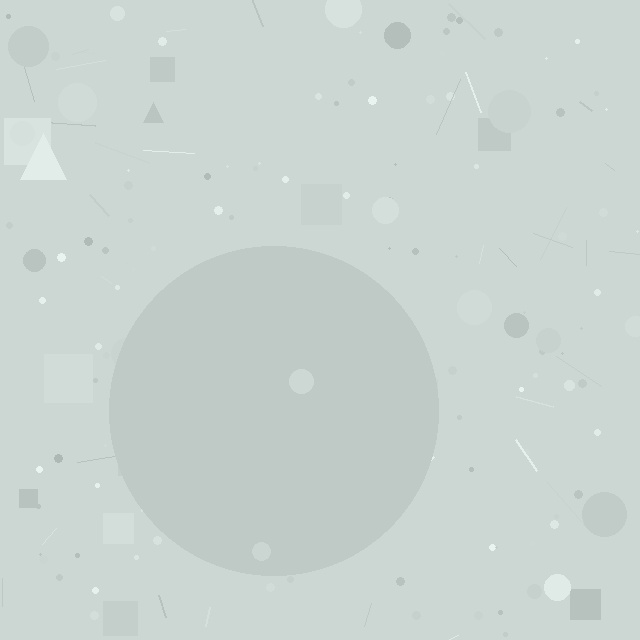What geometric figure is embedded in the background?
A circle is embedded in the background.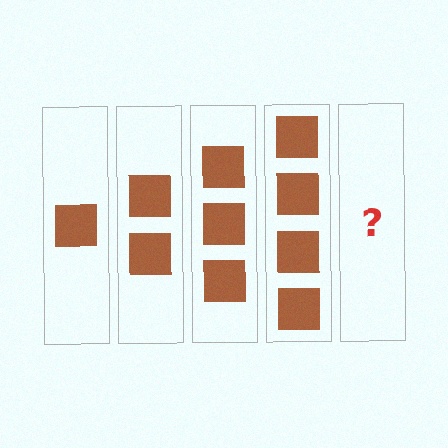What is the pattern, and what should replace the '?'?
The pattern is that each step adds one more square. The '?' should be 5 squares.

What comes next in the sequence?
The next element should be 5 squares.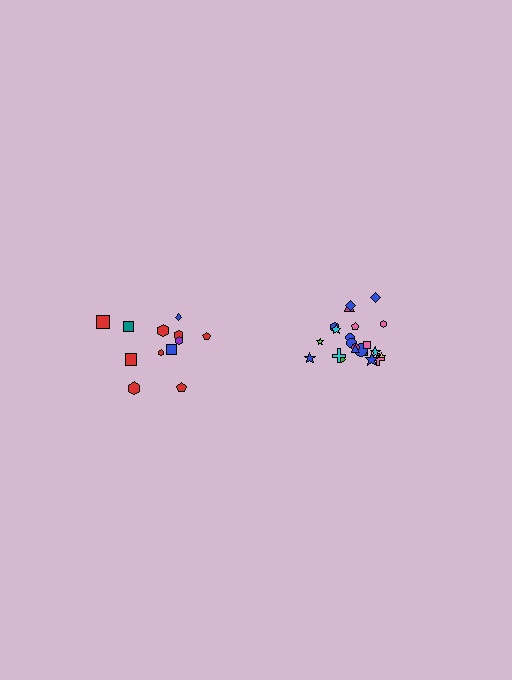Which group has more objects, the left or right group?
The right group.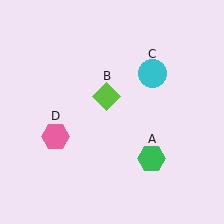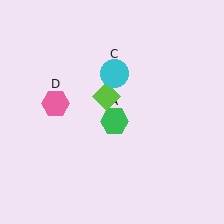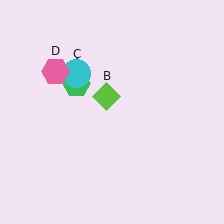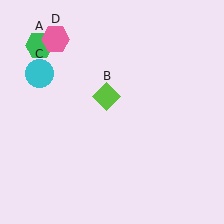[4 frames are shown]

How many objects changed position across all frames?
3 objects changed position: green hexagon (object A), cyan circle (object C), pink hexagon (object D).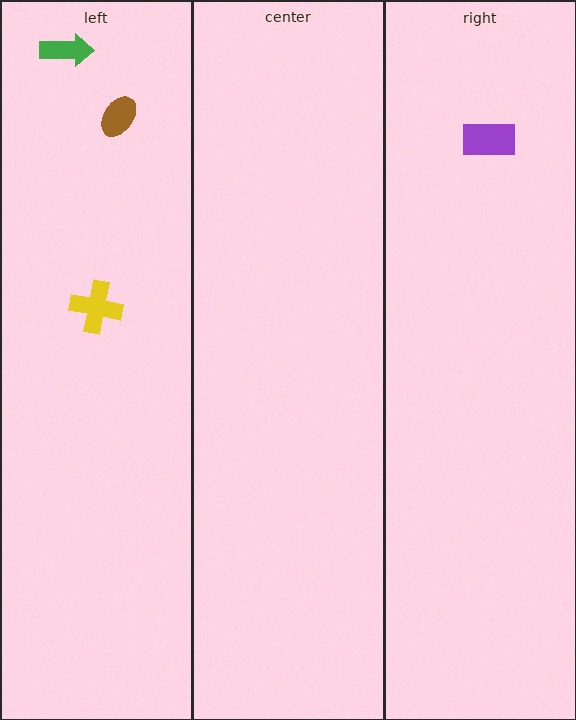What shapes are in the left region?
The green arrow, the brown ellipse, the yellow cross.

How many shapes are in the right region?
1.